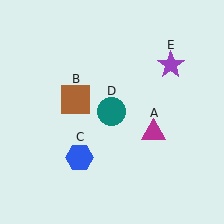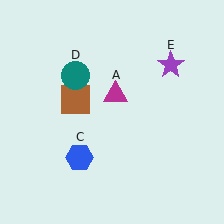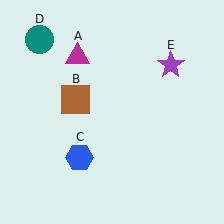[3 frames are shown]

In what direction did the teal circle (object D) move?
The teal circle (object D) moved up and to the left.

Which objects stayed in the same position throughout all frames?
Brown square (object B) and blue hexagon (object C) and purple star (object E) remained stationary.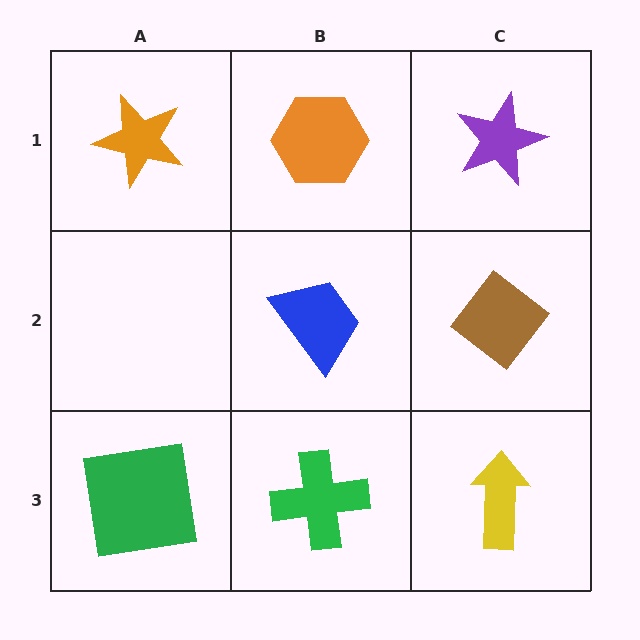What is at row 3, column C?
A yellow arrow.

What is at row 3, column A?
A green square.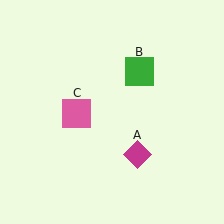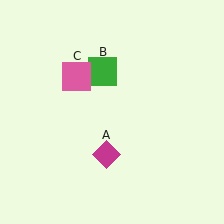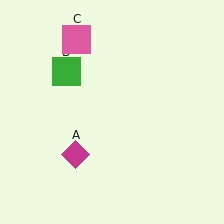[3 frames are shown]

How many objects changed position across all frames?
3 objects changed position: magenta diamond (object A), green square (object B), pink square (object C).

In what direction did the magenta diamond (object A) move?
The magenta diamond (object A) moved left.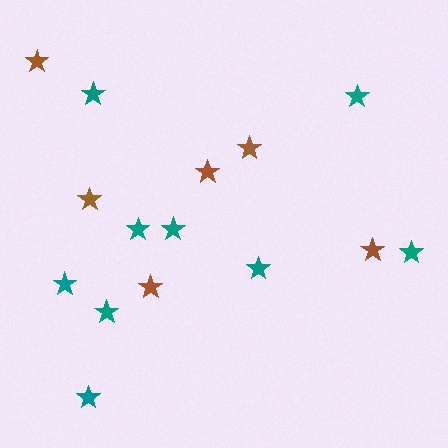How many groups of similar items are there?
There are 2 groups: one group of brown stars (6) and one group of teal stars (9).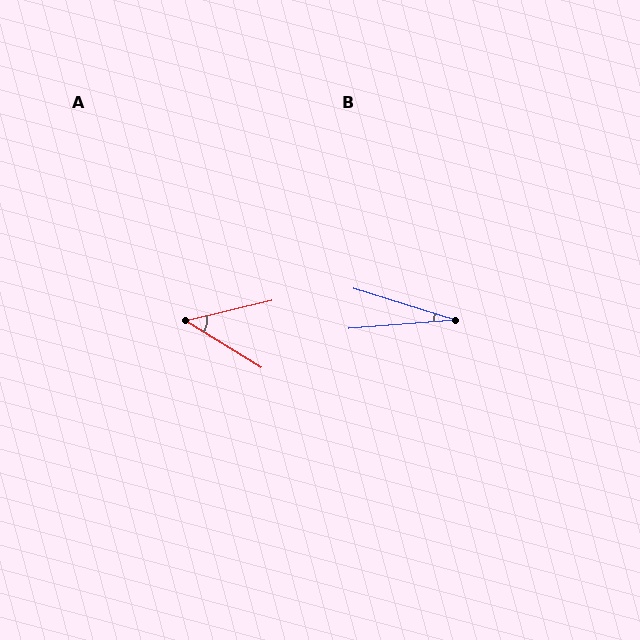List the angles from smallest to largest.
B (21°), A (45°).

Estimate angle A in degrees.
Approximately 45 degrees.